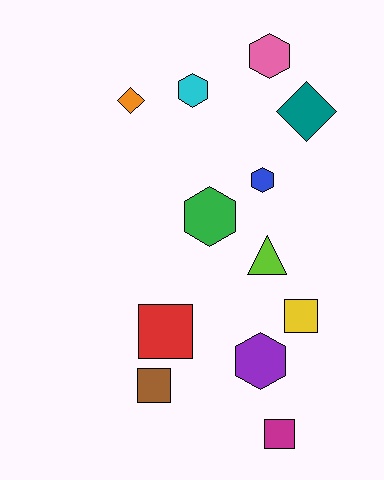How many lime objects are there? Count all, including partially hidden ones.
There is 1 lime object.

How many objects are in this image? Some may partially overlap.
There are 12 objects.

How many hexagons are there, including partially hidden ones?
There are 5 hexagons.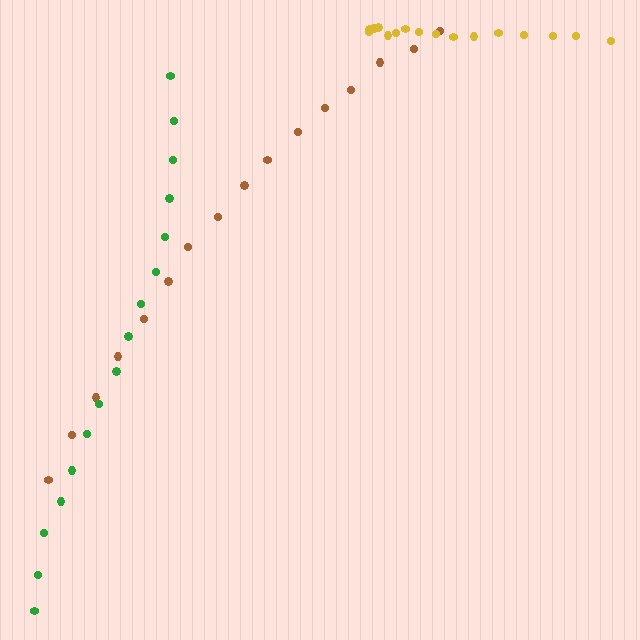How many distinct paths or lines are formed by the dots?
There are 3 distinct paths.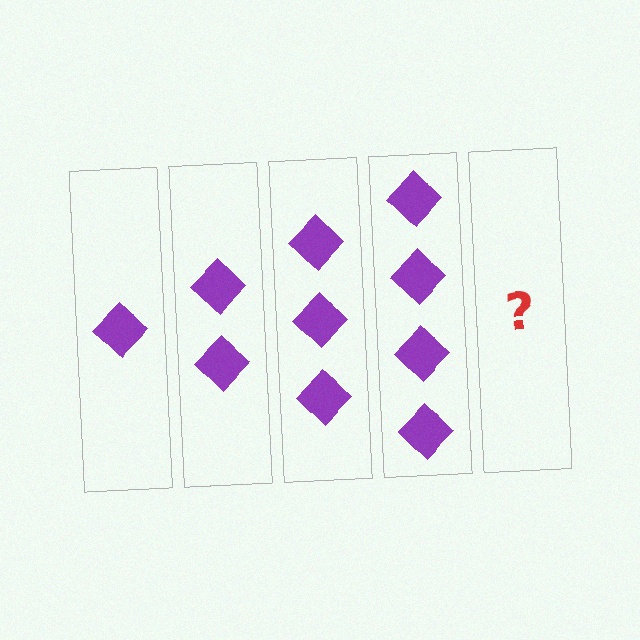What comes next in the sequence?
The next element should be 5 diamonds.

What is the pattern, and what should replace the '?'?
The pattern is that each step adds one more diamond. The '?' should be 5 diamonds.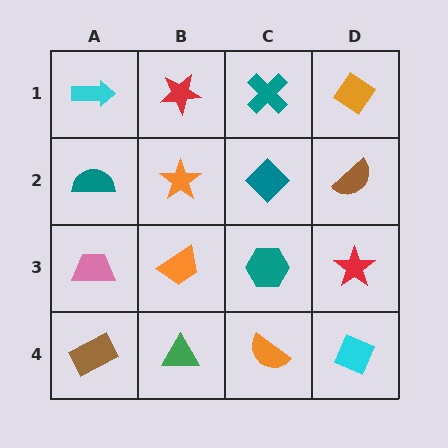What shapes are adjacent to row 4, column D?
A red star (row 3, column D), an orange semicircle (row 4, column C).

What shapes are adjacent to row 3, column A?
A teal semicircle (row 2, column A), a brown rectangle (row 4, column A), an orange trapezoid (row 3, column B).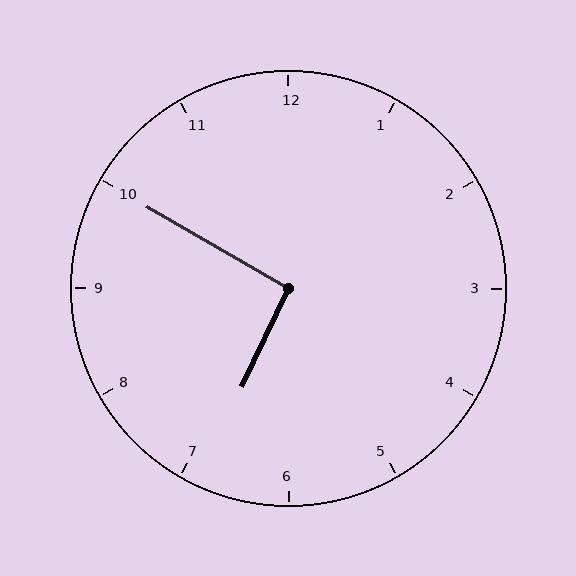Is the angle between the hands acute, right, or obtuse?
It is right.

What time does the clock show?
6:50.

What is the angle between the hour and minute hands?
Approximately 95 degrees.